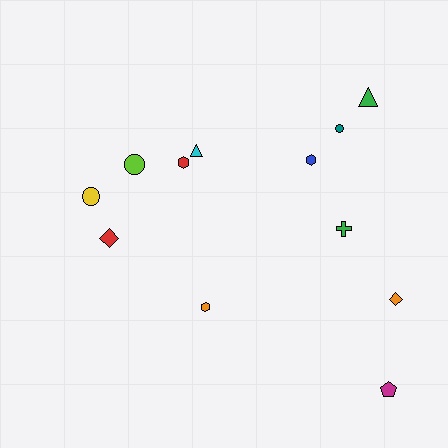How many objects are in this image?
There are 12 objects.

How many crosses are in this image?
There is 1 cross.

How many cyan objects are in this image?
There is 1 cyan object.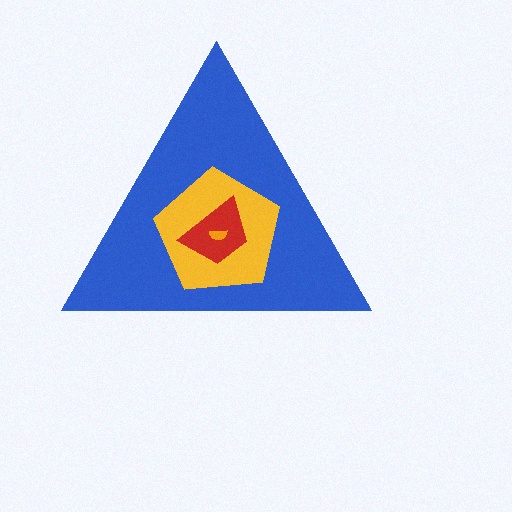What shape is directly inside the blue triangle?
The yellow pentagon.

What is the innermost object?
The orange semicircle.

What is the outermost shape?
The blue triangle.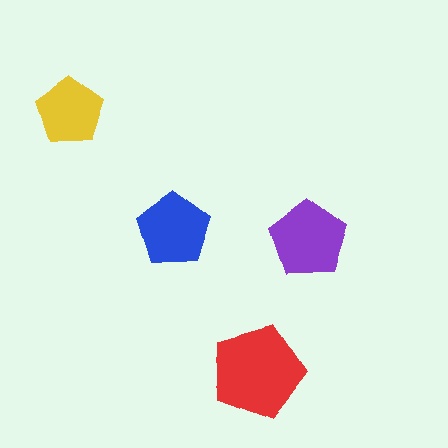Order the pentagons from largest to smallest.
the red one, the purple one, the blue one, the yellow one.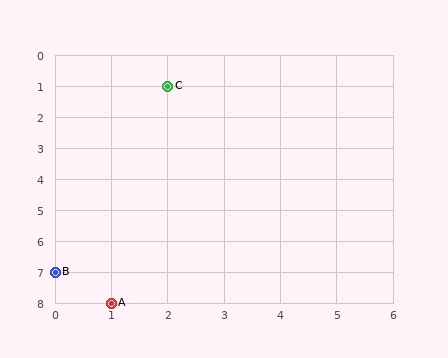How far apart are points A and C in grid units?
Points A and C are 1 column and 7 rows apart (about 7.1 grid units diagonally).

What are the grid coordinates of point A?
Point A is at grid coordinates (1, 8).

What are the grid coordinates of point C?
Point C is at grid coordinates (2, 1).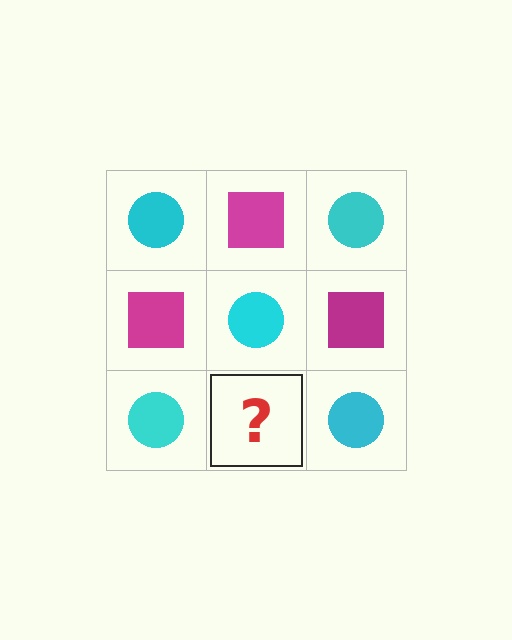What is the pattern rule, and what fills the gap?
The rule is that it alternates cyan circle and magenta square in a checkerboard pattern. The gap should be filled with a magenta square.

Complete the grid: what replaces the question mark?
The question mark should be replaced with a magenta square.